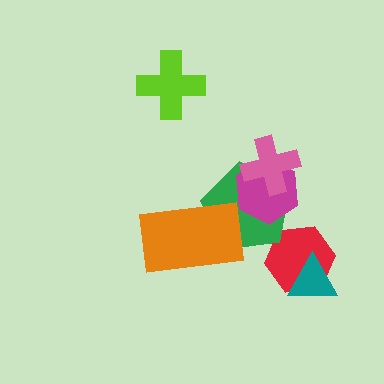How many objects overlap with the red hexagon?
2 objects overlap with the red hexagon.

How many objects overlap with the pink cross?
2 objects overlap with the pink cross.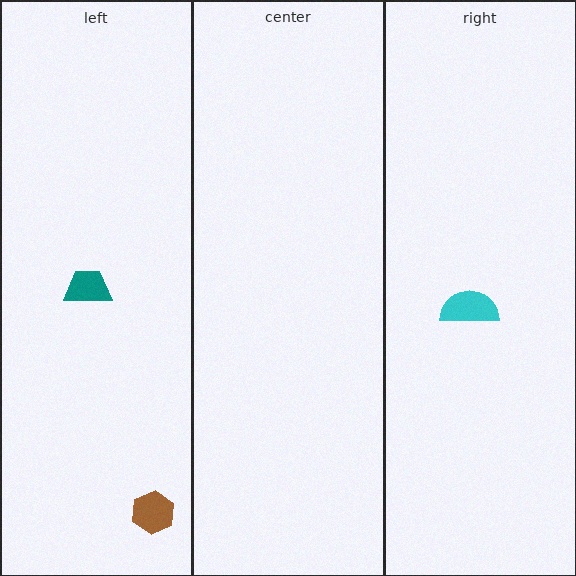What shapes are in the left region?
The teal trapezoid, the brown hexagon.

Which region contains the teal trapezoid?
The left region.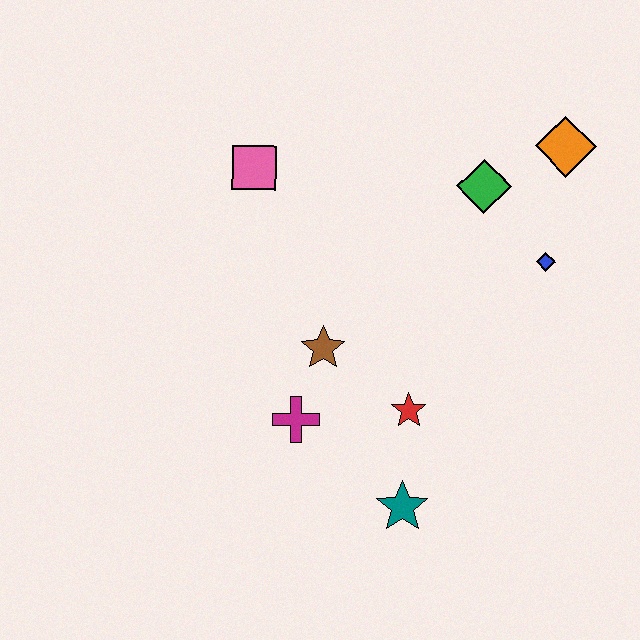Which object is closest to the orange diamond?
The green diamond is closest to the orange diamond.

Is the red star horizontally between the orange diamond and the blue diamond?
No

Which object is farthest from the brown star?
The orange diamond is farthest from the brown star.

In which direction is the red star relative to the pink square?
The red star is below the pink square.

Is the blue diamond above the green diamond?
No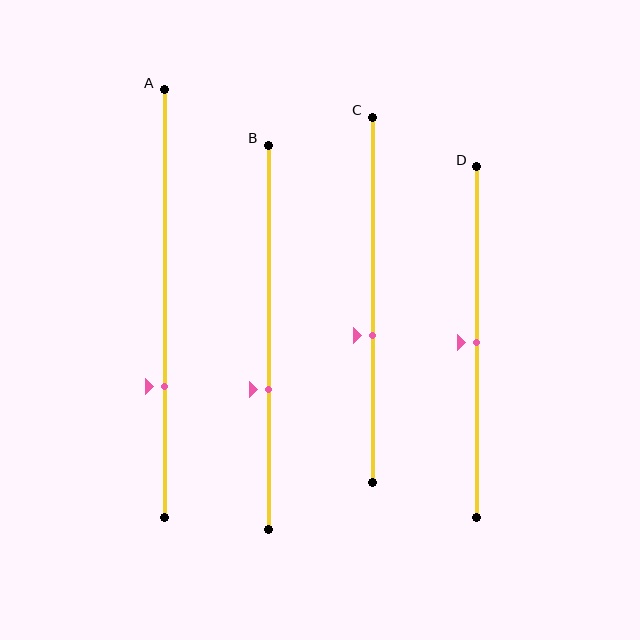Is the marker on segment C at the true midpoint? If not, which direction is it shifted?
No, the marker on segment C is shifted downward by about 10% of the segment length.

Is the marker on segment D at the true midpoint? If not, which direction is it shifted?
Yes, the marker on segment D is at the true midpoint.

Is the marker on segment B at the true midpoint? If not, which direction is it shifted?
No, the marker on segment B is shifted downward by about 14% of the segment length.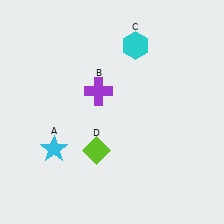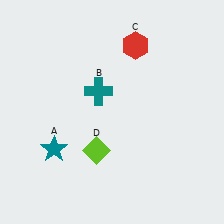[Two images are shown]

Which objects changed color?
A changed from cyan to teal. B changed from purple to teal. C changed from cyan to red.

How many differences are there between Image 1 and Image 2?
There are 3 differences between the two images.